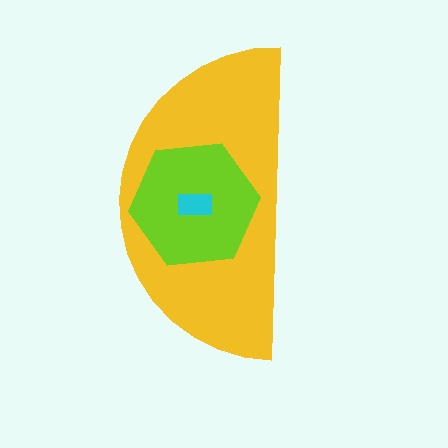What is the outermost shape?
The yellow semicircle.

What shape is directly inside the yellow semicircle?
The lime hexagon.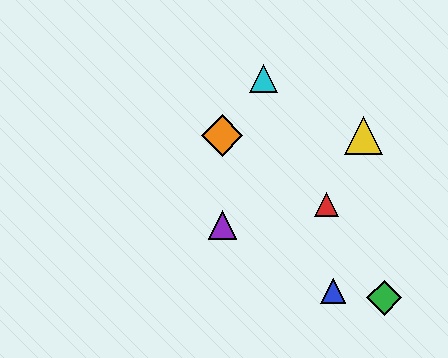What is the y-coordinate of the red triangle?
The red triangle is at y≈205.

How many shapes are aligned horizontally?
2 shapes (the yellow triangle, the orange diamond) are aligned horizontally.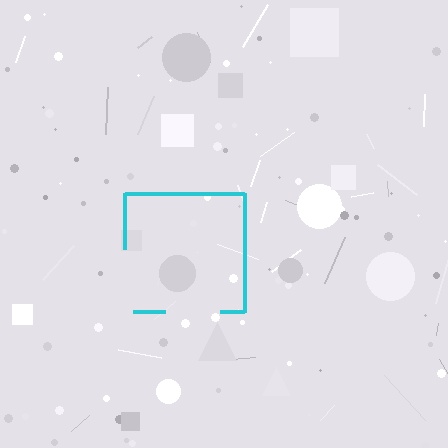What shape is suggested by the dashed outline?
The dashed outline suggests a square.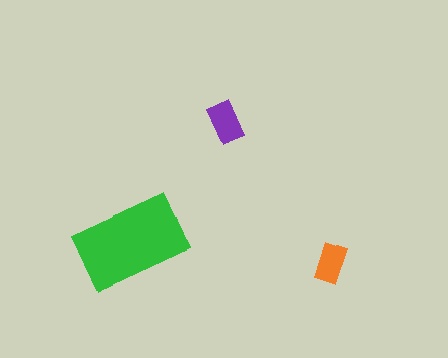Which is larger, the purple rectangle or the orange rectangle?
The purple one.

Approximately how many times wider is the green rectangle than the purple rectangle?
About 2.5 times wider.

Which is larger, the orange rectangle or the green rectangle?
The green one.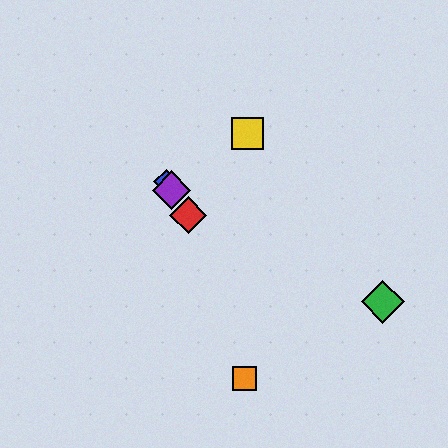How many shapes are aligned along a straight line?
3 shapes (the red diamond, the blue diamond, the purple diamond) are aligned along a straight line.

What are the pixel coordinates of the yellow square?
The yellow square is at (248, 133).